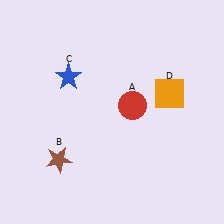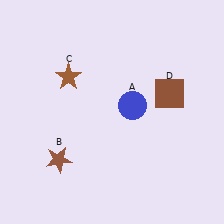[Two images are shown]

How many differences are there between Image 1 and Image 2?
There are 3 differences between the two images.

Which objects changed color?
A changed from red to blue. C changed from blue to brown. D changed from orange to brown.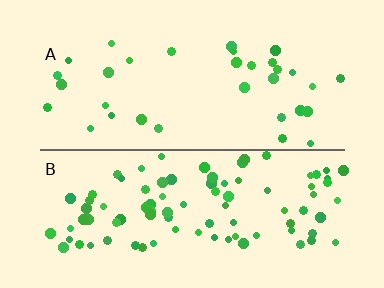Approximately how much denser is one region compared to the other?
Approximately 2.8× — region B over region A.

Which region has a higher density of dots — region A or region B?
B (the bottom).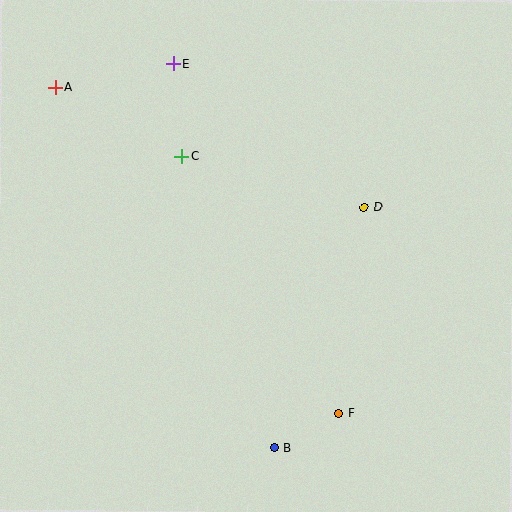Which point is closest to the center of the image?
Point D at (364, 207) is closest to the center.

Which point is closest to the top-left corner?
Point A is closest to the top-left corner.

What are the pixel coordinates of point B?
Point B is at (274, 448).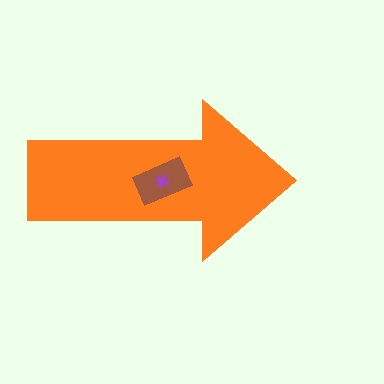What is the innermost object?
The purple cross.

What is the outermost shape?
The orange arrow.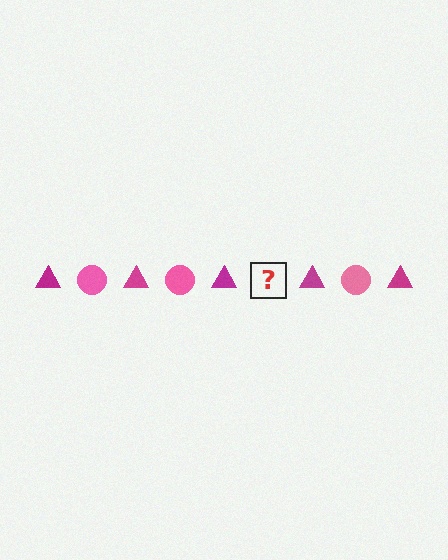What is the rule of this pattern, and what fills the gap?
The rule is that the pattern alternates between magenta triangle and pink circle. The gap should be filled with a pink circle.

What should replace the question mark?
The question mark should be replaced with a pink circle.